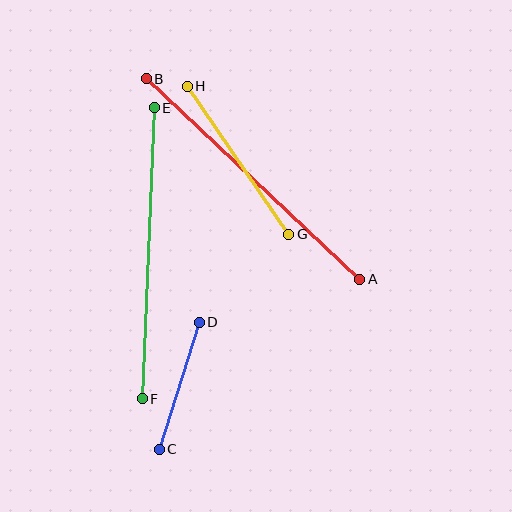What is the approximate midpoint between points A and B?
The midpoint is at approximately (253, 179) pixels.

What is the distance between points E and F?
The distance is approximately 291 pixels.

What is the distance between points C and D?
The distance is approximately 133 pixels.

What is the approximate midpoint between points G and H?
The midpoint is at approximately (238, 160) pixels.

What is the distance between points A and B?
The distance is approximately 293 pixels.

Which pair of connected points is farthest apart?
Points A and B are farthest apart.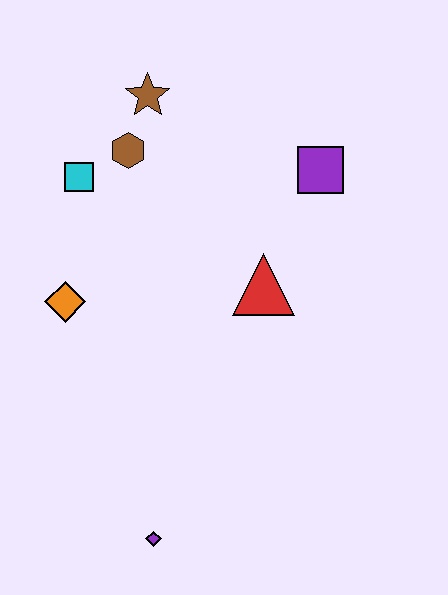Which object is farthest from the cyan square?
The purple diamond is farthest from the cyan square.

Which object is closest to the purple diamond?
The orange diamond is closest to the purple diamond.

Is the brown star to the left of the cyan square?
No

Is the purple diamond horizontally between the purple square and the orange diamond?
Yes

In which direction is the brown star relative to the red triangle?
The brown star is above the red triangle.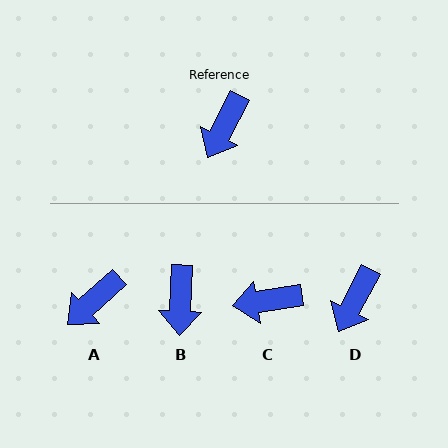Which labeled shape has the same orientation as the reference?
D.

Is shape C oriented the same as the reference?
No, it is off by about 54 degrees.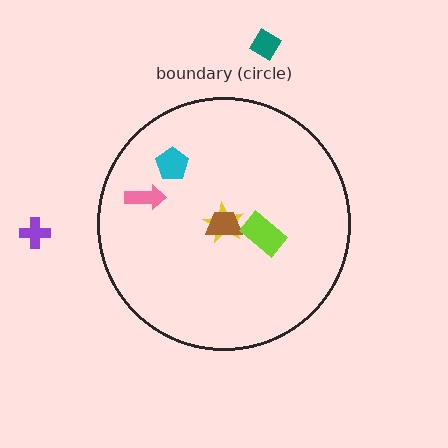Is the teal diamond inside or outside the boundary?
Outside.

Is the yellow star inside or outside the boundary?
Inside.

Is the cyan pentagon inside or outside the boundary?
Inside.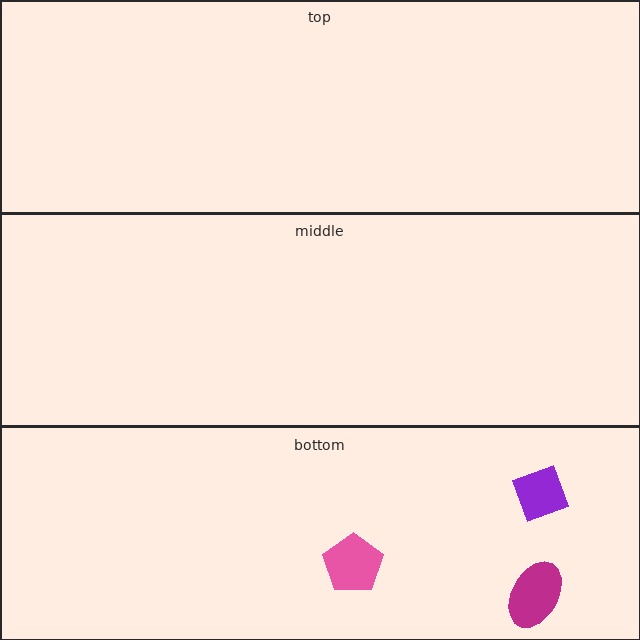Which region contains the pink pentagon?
The bottom region.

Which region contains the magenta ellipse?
The bottom region.